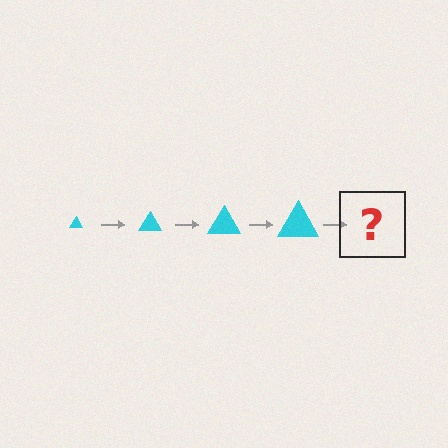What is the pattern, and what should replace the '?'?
The pattern is that the triangle gets progressively larger each step. The '?' should be a cyan triangle, larger than the previous one.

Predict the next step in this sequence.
The next step is a cyan triangle, larger than the previous one.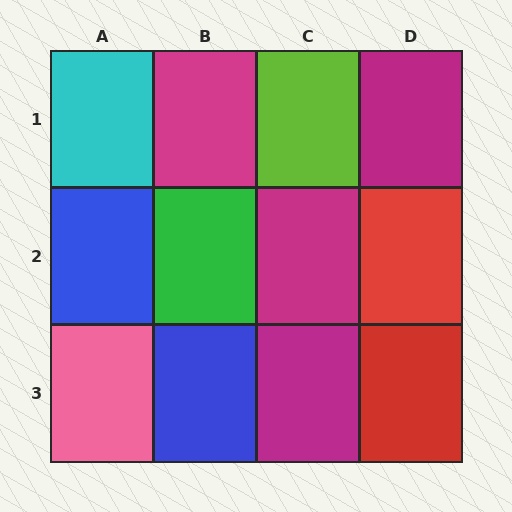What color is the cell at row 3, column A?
Pink.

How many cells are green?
1 cell is green.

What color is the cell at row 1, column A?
Cyan.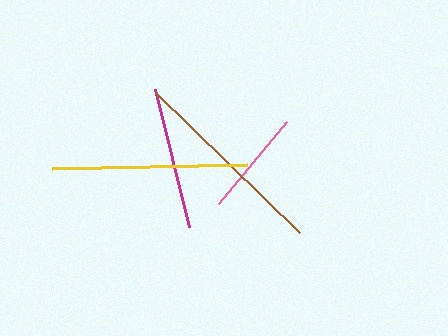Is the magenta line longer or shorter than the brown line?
The brown line is longer than the magenta line.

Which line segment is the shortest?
The pink line is the shortest at approximately 107 pixels.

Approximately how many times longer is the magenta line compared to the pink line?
The magenta line is approximately 1.3 times the length of the pink line.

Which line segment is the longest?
The brown line is the longest at approximately 200 pixels.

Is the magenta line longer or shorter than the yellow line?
The yellow line is longer than the magenta line.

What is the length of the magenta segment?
The magenta segment is approximately 142 pixels long.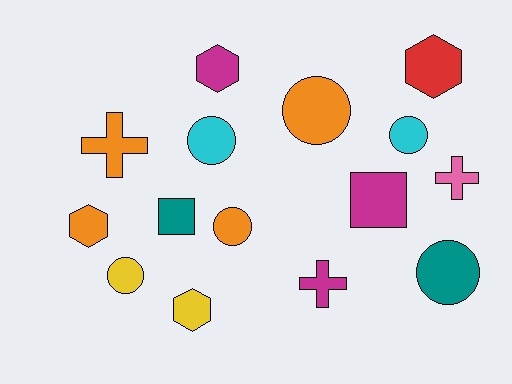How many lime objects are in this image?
There are no lime objects.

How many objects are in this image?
There are 15 objects.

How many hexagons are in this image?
There are 4 hexagons.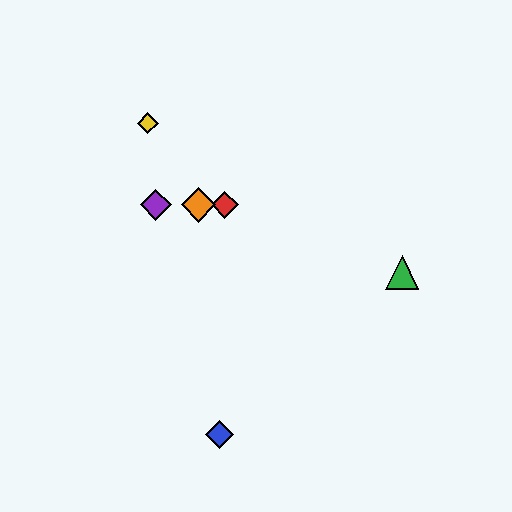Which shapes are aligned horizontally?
The red diamond, the purple diamond, the orange diamond are aligned horizontally.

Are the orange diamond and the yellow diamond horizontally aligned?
No, the orange diamond is at y≈205 and the yellow diamond is at y≈123.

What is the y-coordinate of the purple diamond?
The purple diamond is at y≈205.